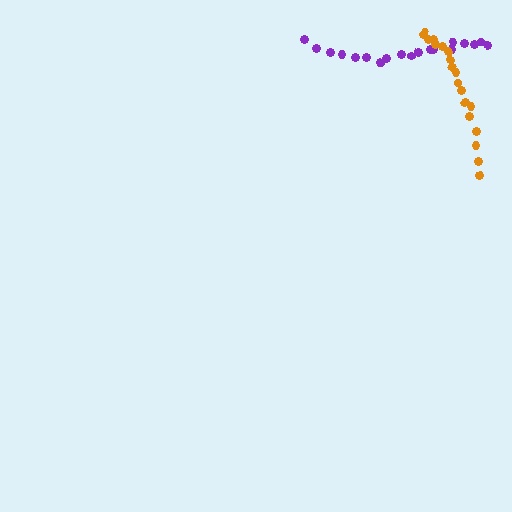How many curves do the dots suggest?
There are 2 distinct paths.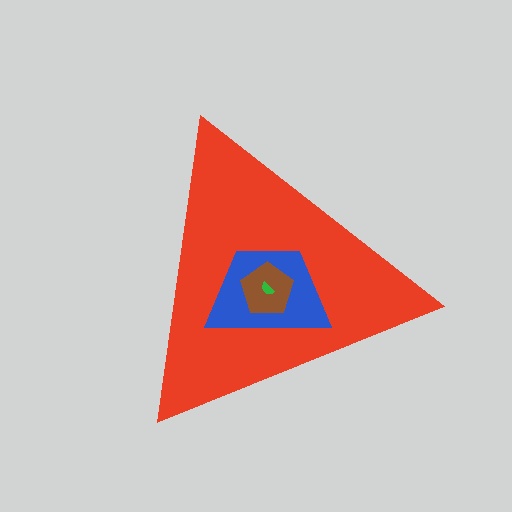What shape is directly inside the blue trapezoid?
The brown pentagon.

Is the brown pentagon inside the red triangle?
Yes.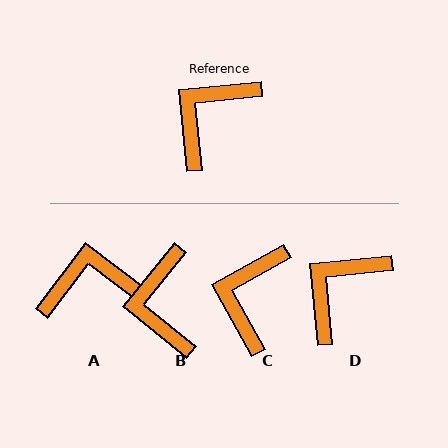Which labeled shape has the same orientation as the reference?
D.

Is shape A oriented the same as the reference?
No, it is off by about 43 degrees.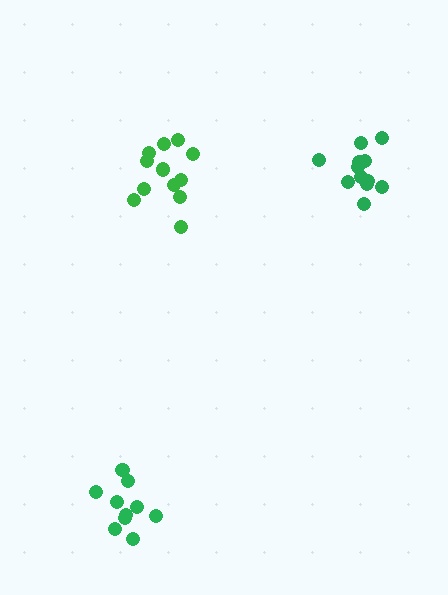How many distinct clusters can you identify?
There are 3 distinct clusters.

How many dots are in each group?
Group 1: 10 dots, Group 2: 13 dots, Group 3: 12 dots (35 total).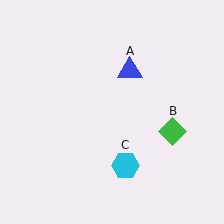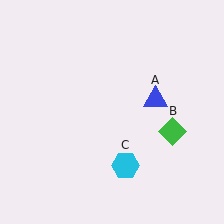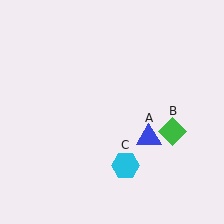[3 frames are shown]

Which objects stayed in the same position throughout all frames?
Green diamond (object B) and cyan hexagon (object C) remained stationary.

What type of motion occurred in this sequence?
The blue triangle (object A) rotated clockwise around the center of the scene.